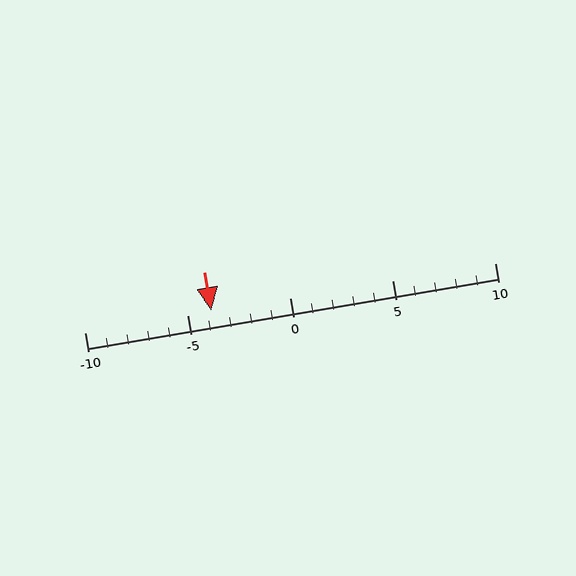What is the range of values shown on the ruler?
The ruler shows values from -10 to 10.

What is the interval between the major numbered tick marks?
The major tick marks are spaced 5 units apart.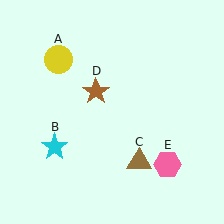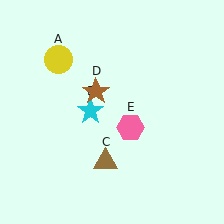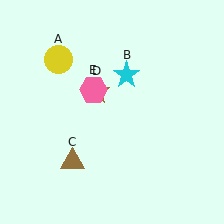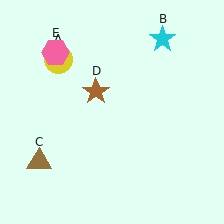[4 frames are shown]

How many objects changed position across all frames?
3 objects changed position: cyan star (object B), brown triangle (object C), pink hexagon (object E).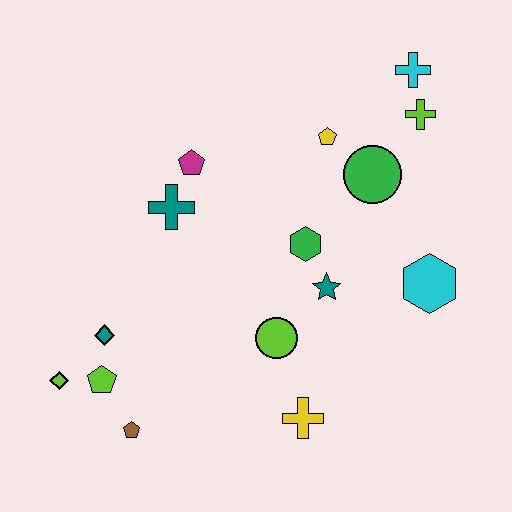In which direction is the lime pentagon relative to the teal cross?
The lime pentagon is below the teal cross.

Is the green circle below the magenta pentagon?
Yes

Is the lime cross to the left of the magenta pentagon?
No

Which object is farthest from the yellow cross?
The cyan cross is farthest from the yellow cross.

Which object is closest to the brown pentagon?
The lime pentagon is closest to the brown pentagon.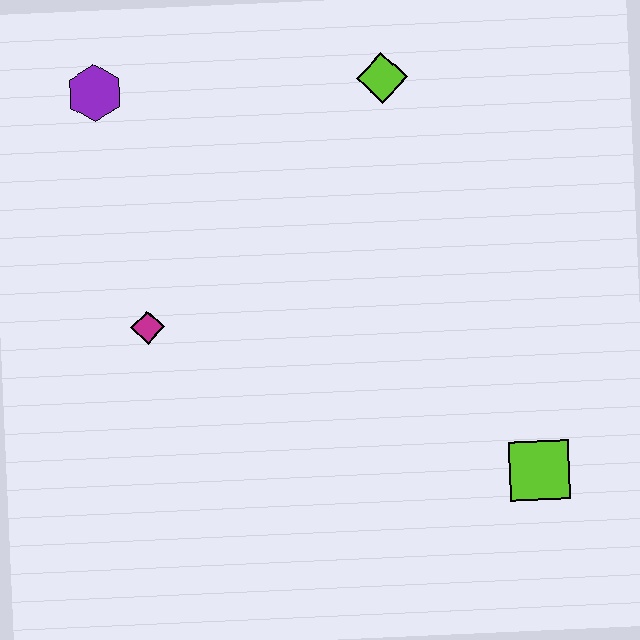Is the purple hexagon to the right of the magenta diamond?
No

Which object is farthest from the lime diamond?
The lime square is farthest from the lime diamond.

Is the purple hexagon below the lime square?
No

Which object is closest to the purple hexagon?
The magenta diamond is closest to the purple hexagon.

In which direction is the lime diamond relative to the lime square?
The lime diamond is above the lime square.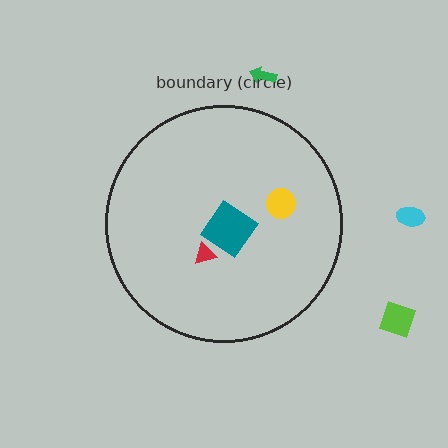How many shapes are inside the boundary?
3 inside, 3 outside.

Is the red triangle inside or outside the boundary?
Inside.